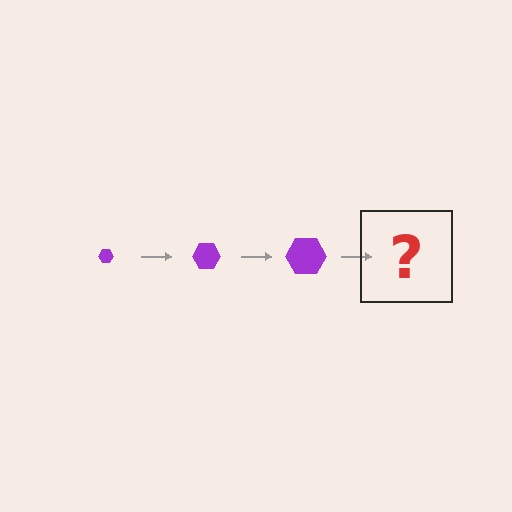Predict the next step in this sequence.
The next step is a purple hexagon, larger than the previous one.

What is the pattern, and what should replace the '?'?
The pattern is that the hexagon gets progressively larger each step. The '?' should be a purple hexagon, larger than the previous one.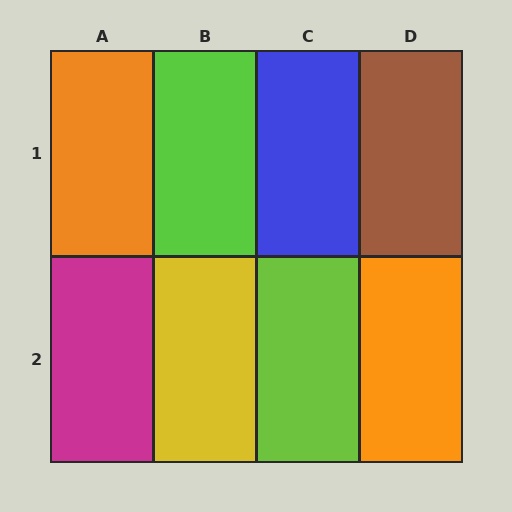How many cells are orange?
2 cells are orange.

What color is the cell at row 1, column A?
Orange.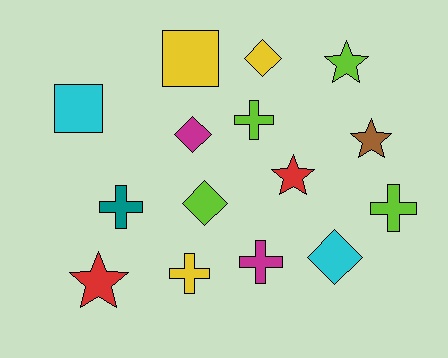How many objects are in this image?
There are 15 objects.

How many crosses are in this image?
There are 5 crosses.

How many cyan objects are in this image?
There are 2 cyan objects.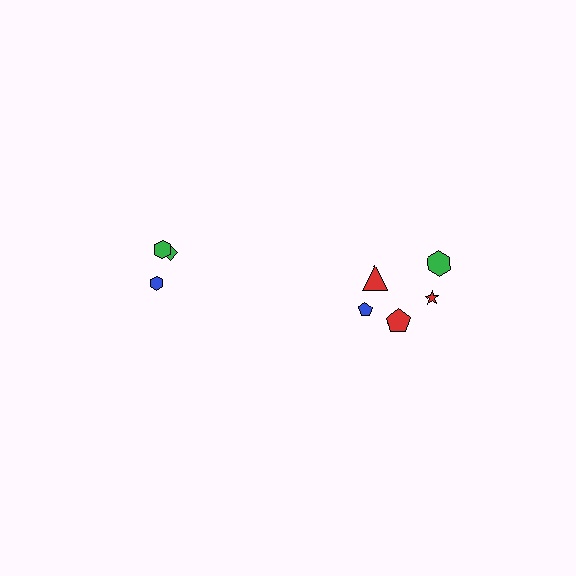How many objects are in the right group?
There are 5 objects.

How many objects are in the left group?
There are 3 objects.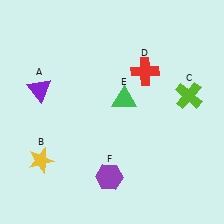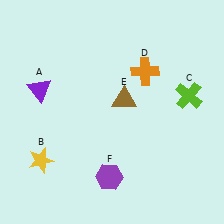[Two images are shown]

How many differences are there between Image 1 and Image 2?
There are 2 differences between the two images.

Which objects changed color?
D changed from red to orange. E changed from green to brown.